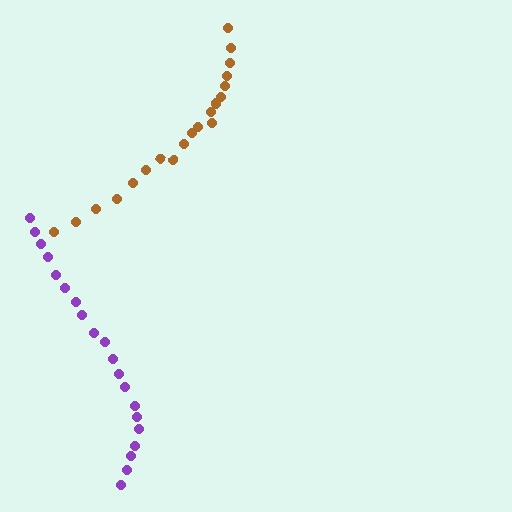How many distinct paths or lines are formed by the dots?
There are 2 distinct paths.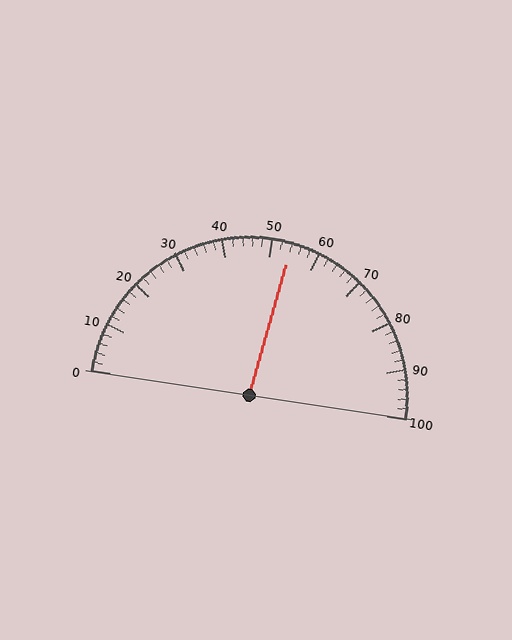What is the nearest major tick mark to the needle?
The nearest major tick mark is 50.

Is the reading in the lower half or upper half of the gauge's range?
The reading is in the upper half of the range (0 to 100).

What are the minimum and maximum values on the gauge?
The gauge ranges from 0 to 100.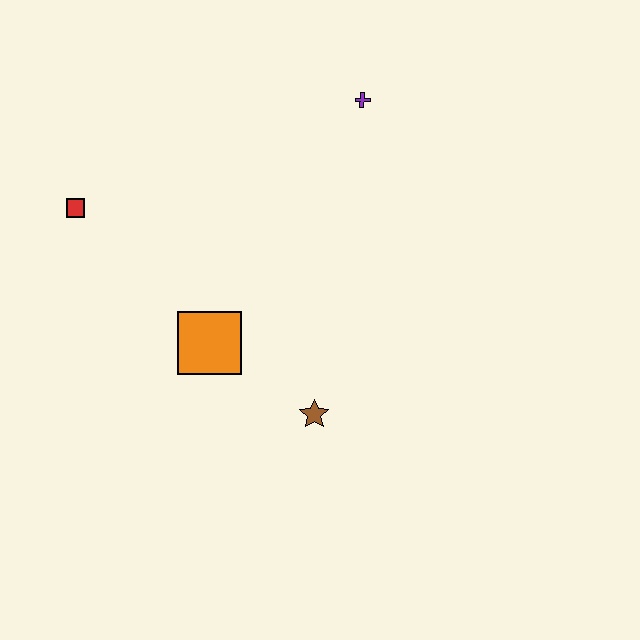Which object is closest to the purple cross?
The orange square is closest to the purple cross.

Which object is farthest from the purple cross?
The brown star is farthest from the purple cross.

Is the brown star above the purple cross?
No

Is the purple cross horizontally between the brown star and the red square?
No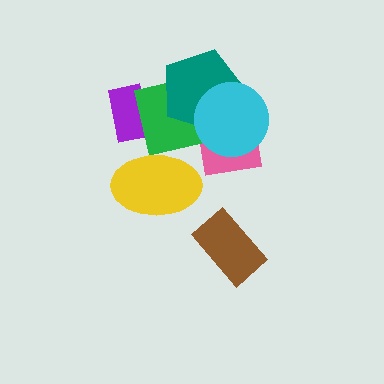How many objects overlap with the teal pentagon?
3 objects overlap with the teal pentagon.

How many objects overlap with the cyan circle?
3 objects overlap with the cyan circle.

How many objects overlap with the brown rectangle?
0 objects overlap with the brown rectangle.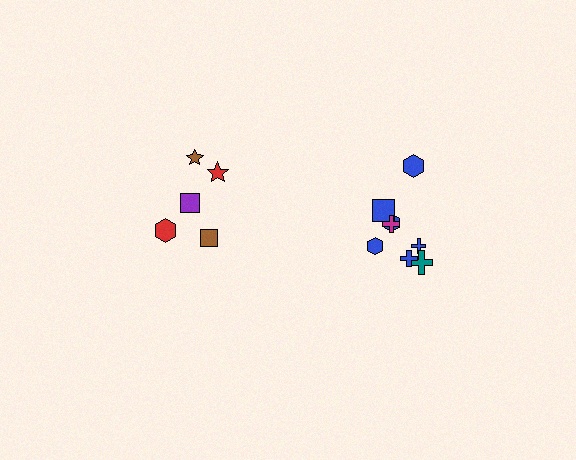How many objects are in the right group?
There are 8 objects.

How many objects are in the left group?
There are 5 objects.